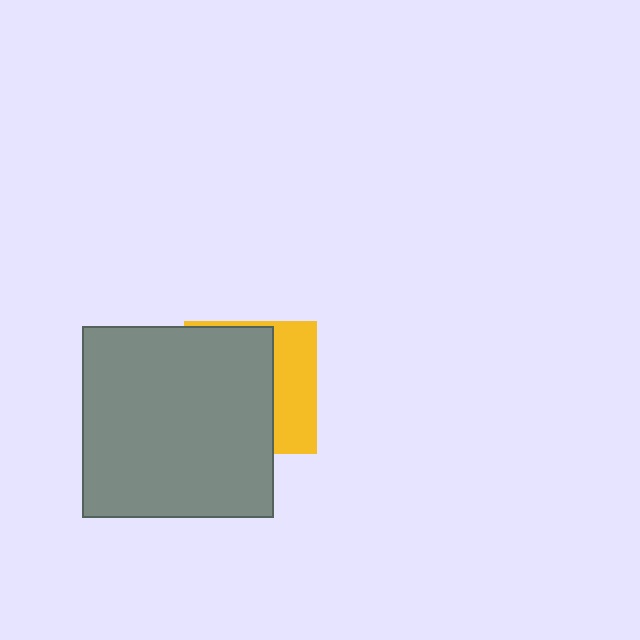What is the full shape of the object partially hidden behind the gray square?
The partially hidden object is a yellow square.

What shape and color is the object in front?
The object in front is a gray square.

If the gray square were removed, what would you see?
You would see the complete yellow square.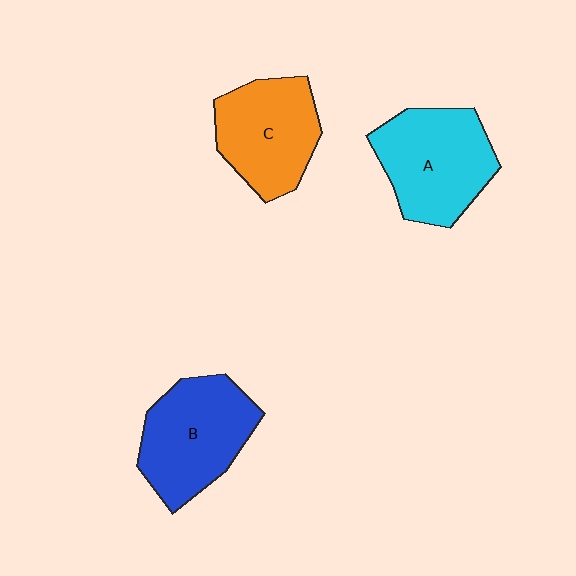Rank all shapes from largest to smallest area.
From largest to smallest: B (blue), A (cyan), C (orange).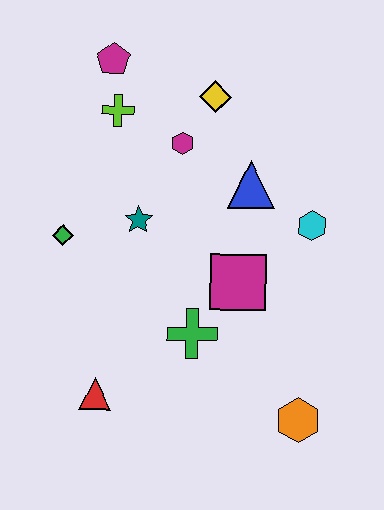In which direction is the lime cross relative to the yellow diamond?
The lime cross is to the left of the yellow diamond.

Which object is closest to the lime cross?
The magenta pentagon is closest to the lime cross.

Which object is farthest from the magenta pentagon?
The orange hexagon is farthest from the magenta pentagon.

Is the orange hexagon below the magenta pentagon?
Yes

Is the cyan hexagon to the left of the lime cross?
No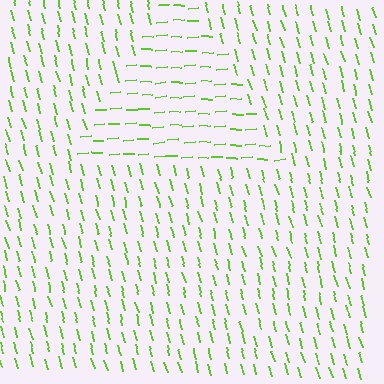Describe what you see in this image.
The image is filled with small lime line segments. A triangle region in the image has lines oriented differently from the surrounding lines, creating a visible texture boundary.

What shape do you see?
I see a triangle.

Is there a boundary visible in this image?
Yes, there is a texture boundary formed by a change in line orientation.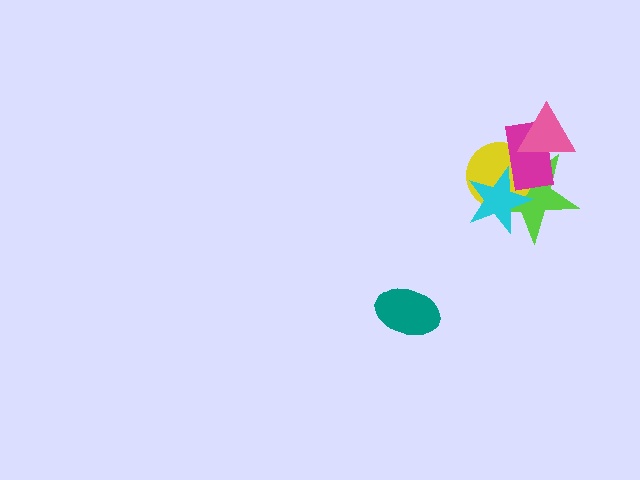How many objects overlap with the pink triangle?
2 objects overlap with the pink triangle.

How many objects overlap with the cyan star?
3 objects overlap with the cyan star.